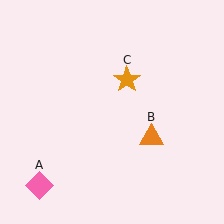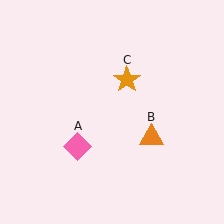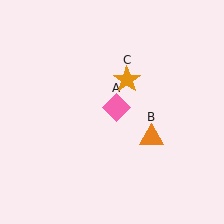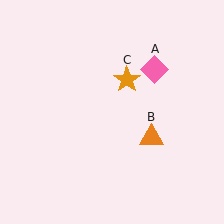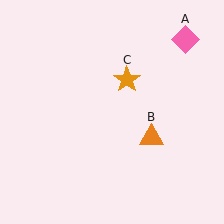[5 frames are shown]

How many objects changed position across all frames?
1 object changed position: pink diamond (object A).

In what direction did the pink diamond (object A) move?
The pink diamond (object A) moved up and to the right.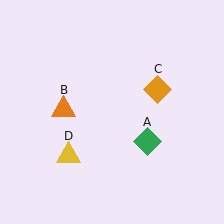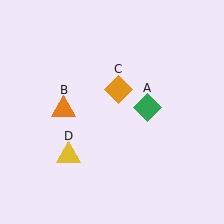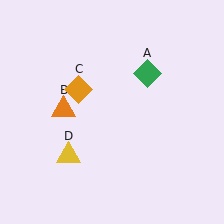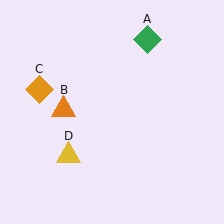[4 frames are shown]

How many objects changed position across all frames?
2 objects changed position: green diamond (object A), orange diamond (object C).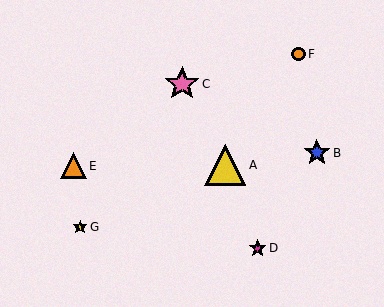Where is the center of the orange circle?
The center of the orange circle is at (298, 54).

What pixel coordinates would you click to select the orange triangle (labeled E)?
Click at (74, 166) to select the orange triangle E.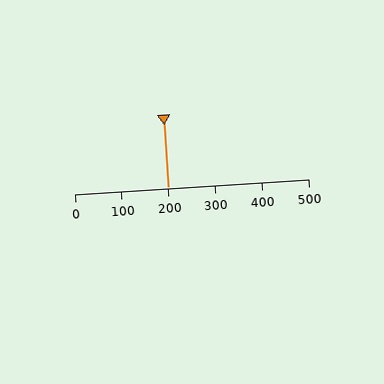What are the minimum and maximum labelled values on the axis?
The axis runs from 0 to 500.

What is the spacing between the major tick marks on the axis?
The major ticks are spaced 100 apart.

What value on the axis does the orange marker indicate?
The marker indicates approximately 200.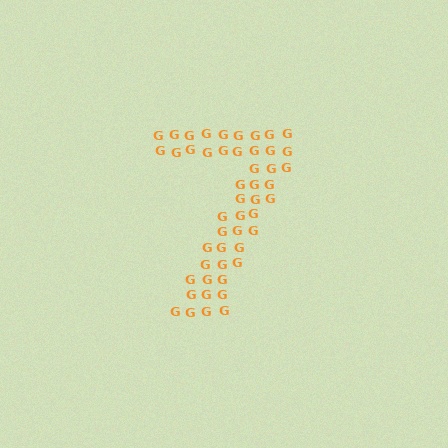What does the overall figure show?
The overall figure shows the digit 7.